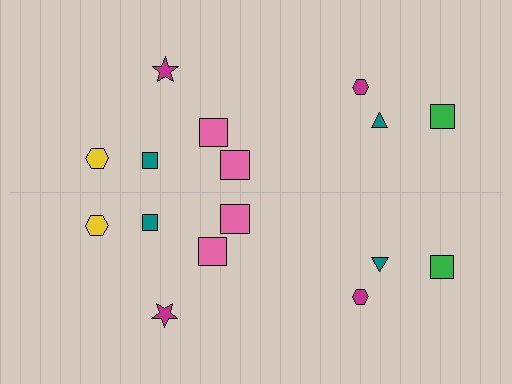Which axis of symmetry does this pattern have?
The pattern has a horizontal axis of symmetry running through the center of the image.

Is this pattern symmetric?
Yes, this pattern has bilateral (reflection) symmetry.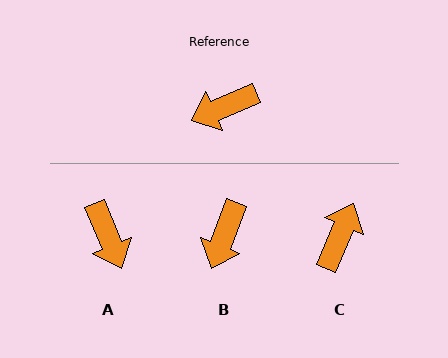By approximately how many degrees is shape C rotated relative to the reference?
Approximately 136 degrees clockwise.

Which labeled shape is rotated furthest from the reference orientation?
C, about 136 degrees away.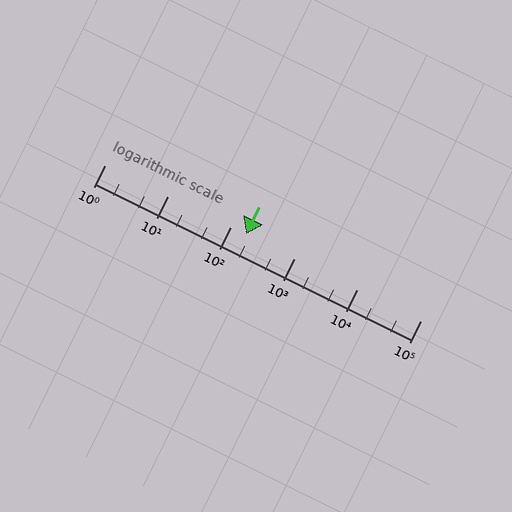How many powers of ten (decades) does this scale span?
The scale spans 5 decades, from 1 to 100000.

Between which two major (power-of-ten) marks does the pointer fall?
The pointer is between 100 and 1000.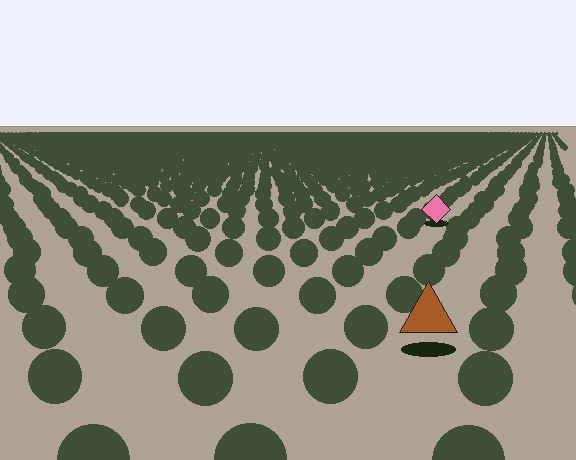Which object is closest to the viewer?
The brown triangle is closest. The texture marks near it are larger and more spread out.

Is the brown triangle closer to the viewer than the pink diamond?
Yes. The brown triangle is closer — you can tell from the texture gradient: the ground texture is coarser near it.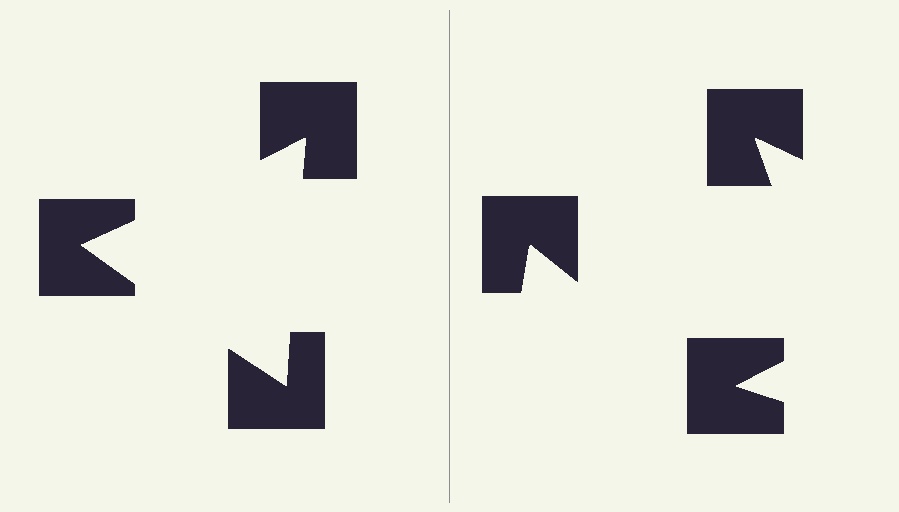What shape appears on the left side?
An illusory triangle.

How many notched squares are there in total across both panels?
6 — 3 on each side.